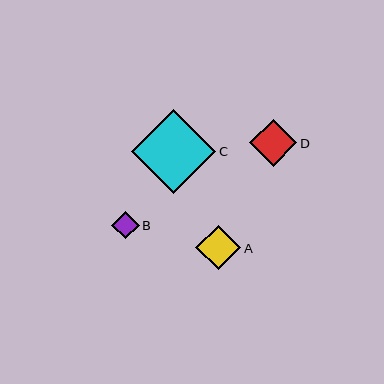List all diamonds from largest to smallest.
From largest to smallest: C, D, A, B.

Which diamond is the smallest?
Diamond B is the smallest with a size of approximately 27 pixels.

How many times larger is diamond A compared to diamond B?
Diamond A is approximately 1.6 times the size of diamond B.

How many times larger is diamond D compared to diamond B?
Diamond D is approximately 1.7 times the size of diamond B.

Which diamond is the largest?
Diamond C is the largest with a size of approximately 84 pixels.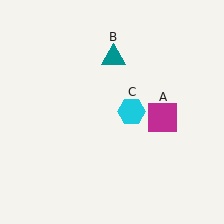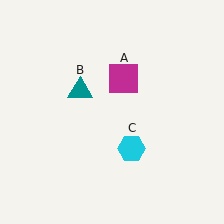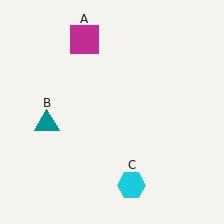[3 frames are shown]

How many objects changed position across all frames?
3 objects changed position: magenta square (object A), teal triangle (object B), cyan hexagon (object C).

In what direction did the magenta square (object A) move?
The magenta square (object A) moved up and to the left.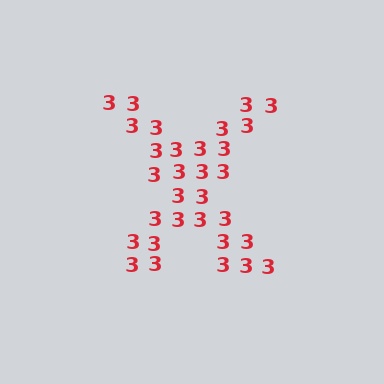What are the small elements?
The small elements are digit 3's.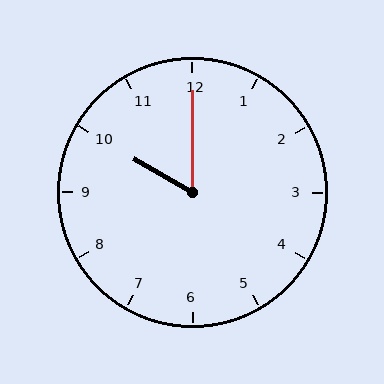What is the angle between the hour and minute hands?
Approximately 60 degrees.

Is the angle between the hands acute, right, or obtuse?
It is acute.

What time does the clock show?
10:00.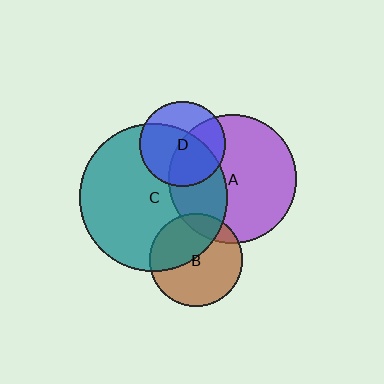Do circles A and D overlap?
Yes.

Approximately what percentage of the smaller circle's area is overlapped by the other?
Approximately 45%.